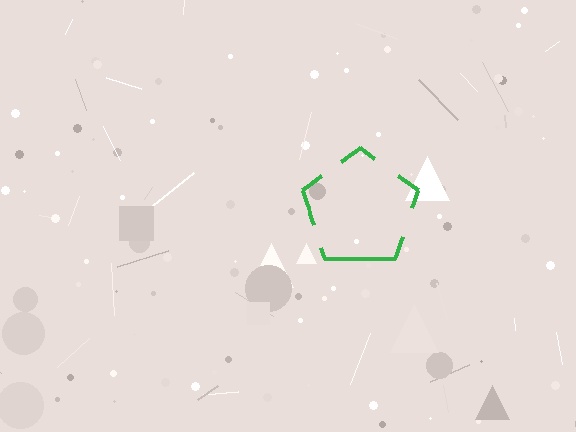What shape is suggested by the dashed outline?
The dashed outline suggests a pentagon.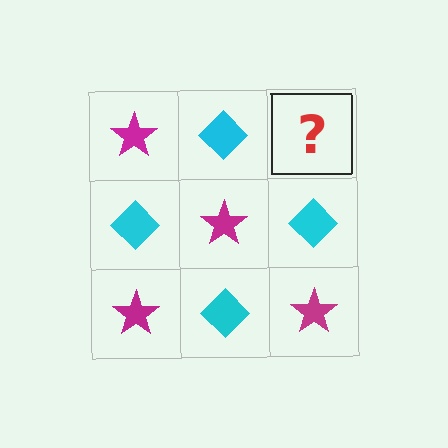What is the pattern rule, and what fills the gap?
The rule is that it alternates magenta star and cyan diamond in a checkerboard pattern. The gap should be filled with a magenta star.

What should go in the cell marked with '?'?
The missing cell should contain a magenta star.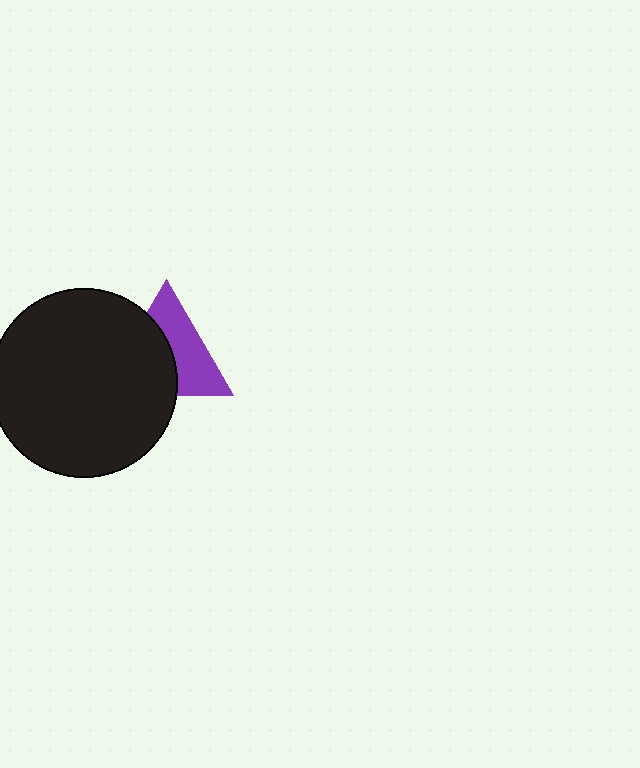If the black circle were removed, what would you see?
You would see the complete purple triangle.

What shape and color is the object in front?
The object in front is a black circle.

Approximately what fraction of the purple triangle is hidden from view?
Roughly 50% of the purple triangle is hidden behind the black circle.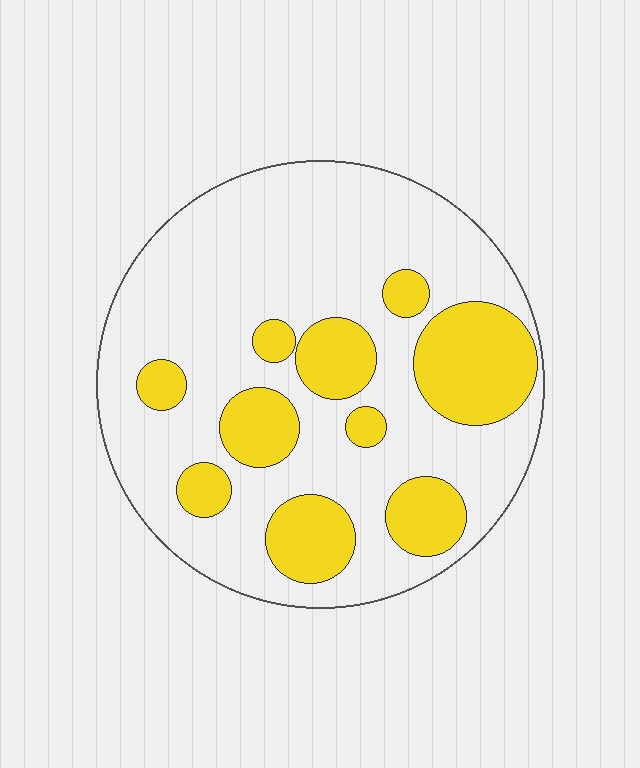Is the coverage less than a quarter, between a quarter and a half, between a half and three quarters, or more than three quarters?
Between a quarter and a half.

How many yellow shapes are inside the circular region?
10.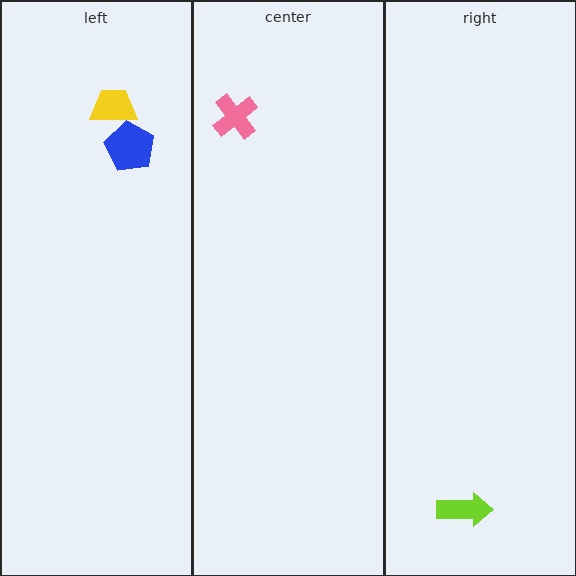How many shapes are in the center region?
1.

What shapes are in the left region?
The blue pentagon, the yellow trapezoid.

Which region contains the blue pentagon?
The left region.